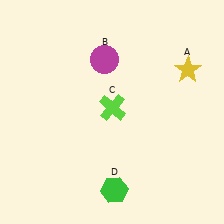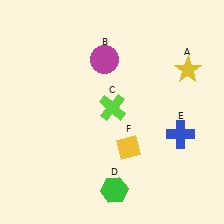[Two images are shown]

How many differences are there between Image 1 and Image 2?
There are 2 differences between the two images.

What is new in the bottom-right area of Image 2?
A blue cross (E) was added in the bottom-right area of Image 2.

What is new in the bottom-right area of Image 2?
A yellow diamond (F) was added in the bottom-right area of Image 2.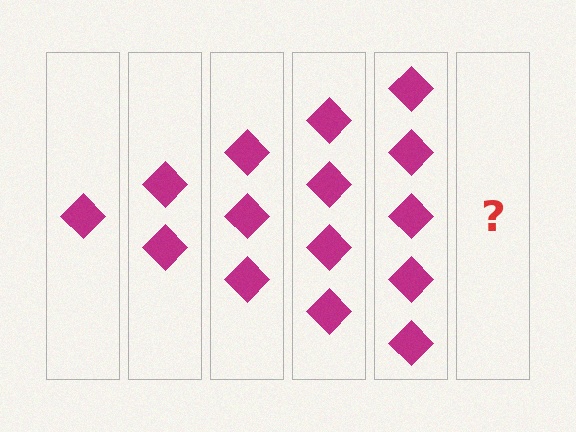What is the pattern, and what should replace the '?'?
The pattern is that each step adds one more diamond. The '?' should be 6 diamonds.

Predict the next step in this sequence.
The next step is 6 diamonds.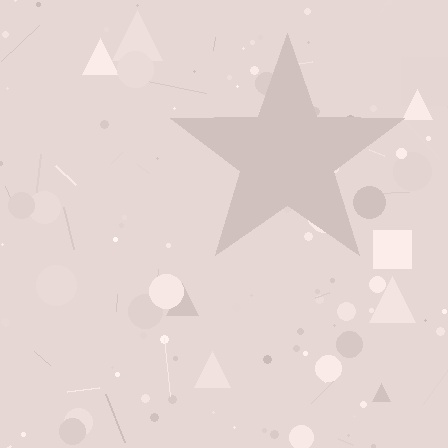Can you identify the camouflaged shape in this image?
The camouflaged shape is a star.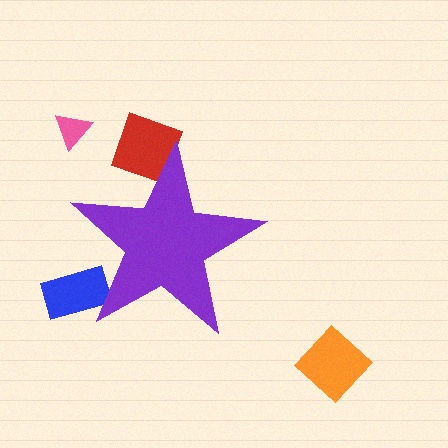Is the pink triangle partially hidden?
No, the pink triangle is fully visible.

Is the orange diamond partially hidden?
No, the orange diamond is fully visible.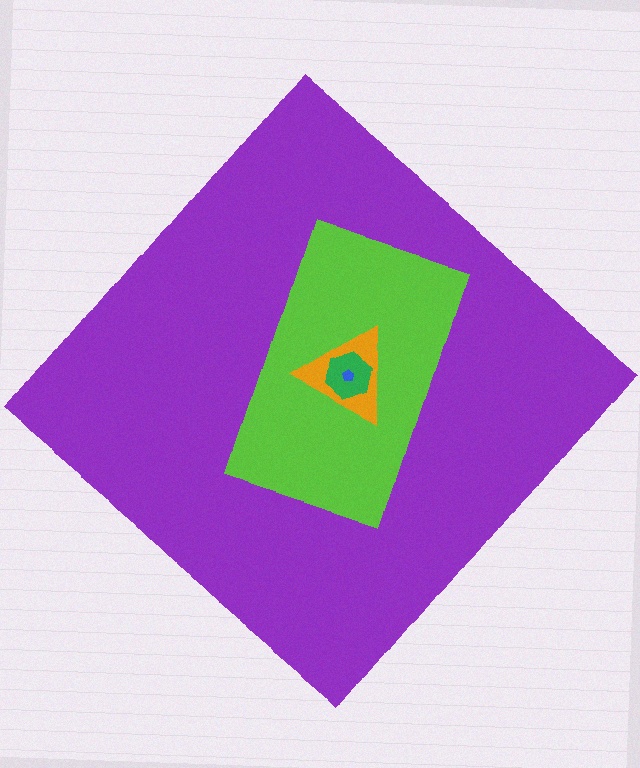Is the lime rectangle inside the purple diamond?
Yes.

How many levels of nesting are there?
5.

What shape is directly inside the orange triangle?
The green hexagon.